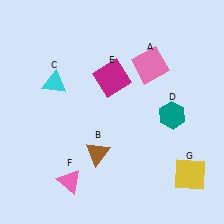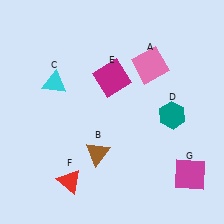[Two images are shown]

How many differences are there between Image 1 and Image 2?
There are 2 differences between the two images.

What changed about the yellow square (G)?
In Image 1, G is yellow. In Image 2, it changed to magenta.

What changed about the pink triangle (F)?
In Image 1, F is pink. In Image 2, it changed to red.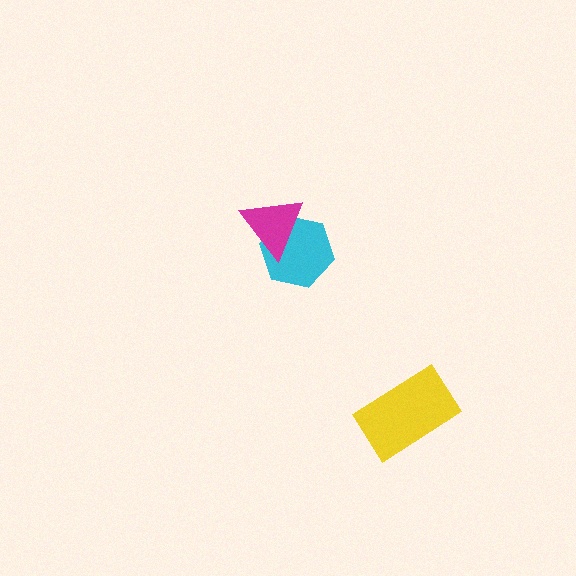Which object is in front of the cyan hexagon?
The magenta triangle is in front of the cyan hexagon.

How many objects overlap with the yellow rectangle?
0 objects overlap with the yellow rectangle.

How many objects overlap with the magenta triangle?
1 object overlaps with the magenta triangle.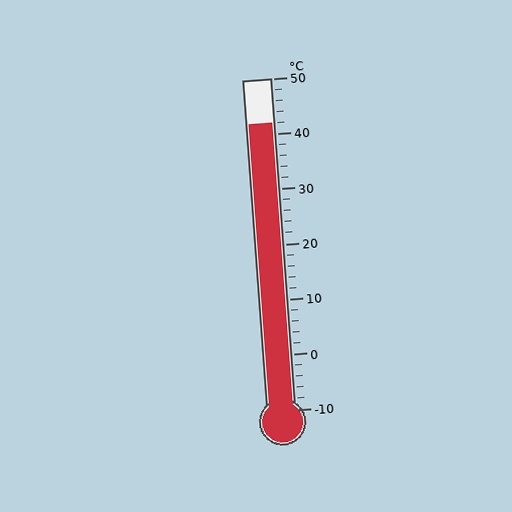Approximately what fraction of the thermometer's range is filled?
The thermometer is filled to approximately 85% of its range.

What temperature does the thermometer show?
The thermometer shows approximately 42°C.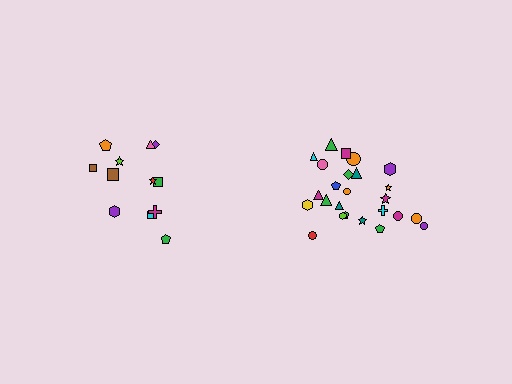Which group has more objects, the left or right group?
The right group.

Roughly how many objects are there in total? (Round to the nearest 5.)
Roughly 35 objects in total.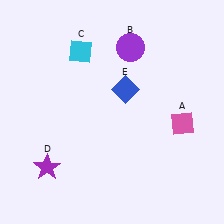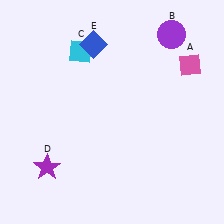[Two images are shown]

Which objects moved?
The objects that moved are: the pink diamond (A), the purple circle (B), the blue diamond (E).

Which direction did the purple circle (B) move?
The purple circle (B) moved right.